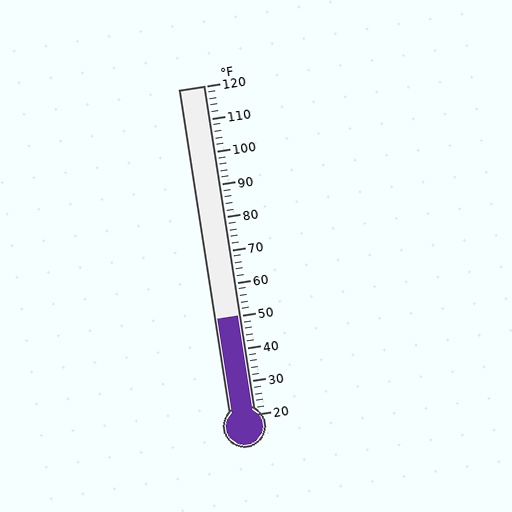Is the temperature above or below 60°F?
The temperature is below 60°F.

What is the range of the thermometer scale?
The thermometer scale ranges from 20°F to 120°F.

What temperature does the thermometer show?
The thermometer shows approximately 50°F.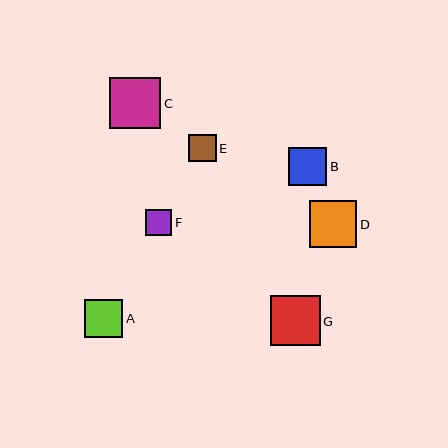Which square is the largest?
Square C is the largest with a size of approximately 51 pixels.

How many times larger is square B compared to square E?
Square B is approximately 1.4 times the size of square E.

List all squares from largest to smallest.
From largest to smallest: C, G, D, A, B, E, F.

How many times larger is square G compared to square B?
Square G is approximately 1.3 times the size of square B.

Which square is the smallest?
Square F is the smallest with a size of approximately 26 pixels.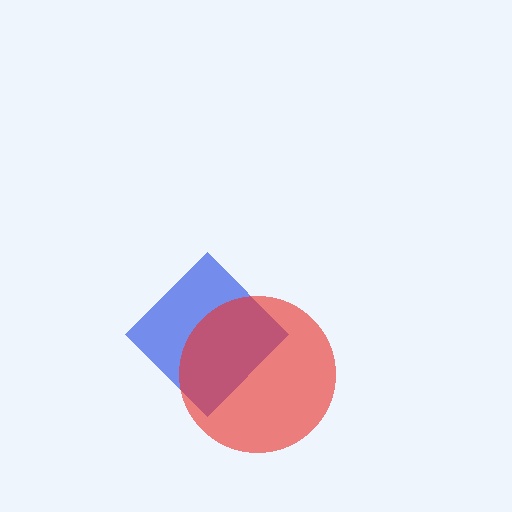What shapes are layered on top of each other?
The layered shapes are: a blue diamond, a red circle.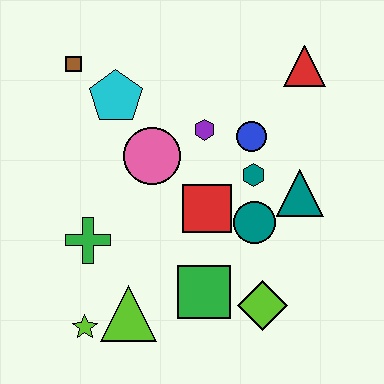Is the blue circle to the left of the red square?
No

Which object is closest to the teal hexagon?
The blue circle is closest to the teal hexagon.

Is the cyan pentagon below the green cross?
No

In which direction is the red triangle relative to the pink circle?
The red triangle is to the right of the pink circle.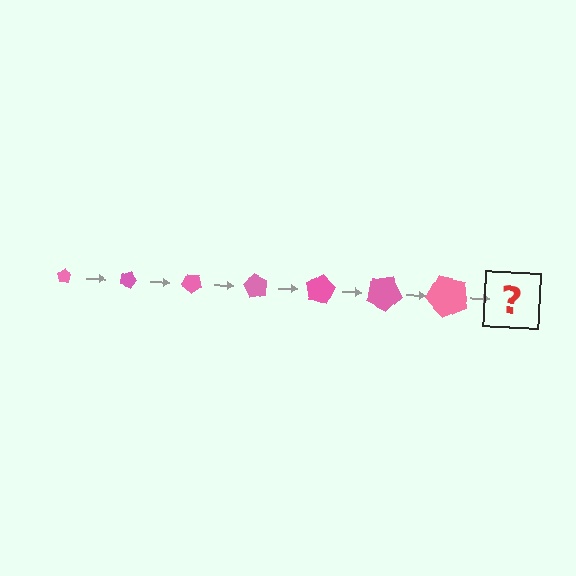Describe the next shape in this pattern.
It should be a pentagon, larger than the previous one and rotated 140 degrees from the start.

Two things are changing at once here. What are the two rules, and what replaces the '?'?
The two rules are that the pentagon grows larger each step and it rotates 20 degrees each step. The '?' should be a pentagon, larger than the previous one and rotated 140 degrees from the start.